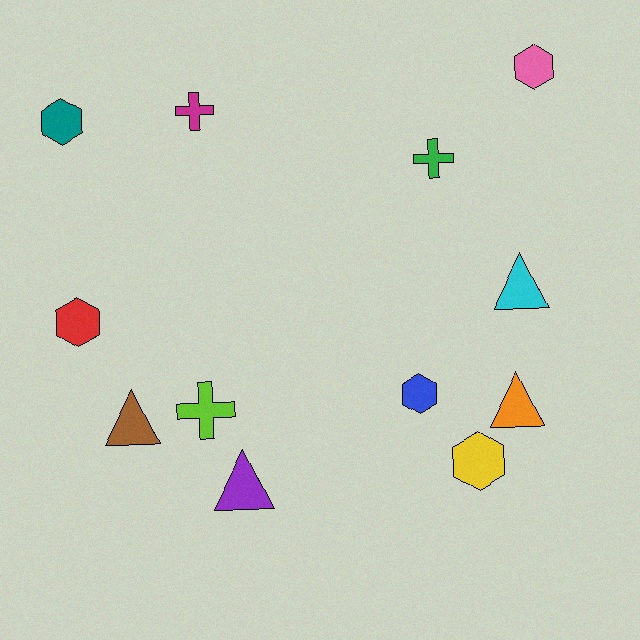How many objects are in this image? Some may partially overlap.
There are 12 objects.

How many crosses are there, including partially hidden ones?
There are 3 crosses.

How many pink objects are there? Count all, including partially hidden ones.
There is 1 pink object.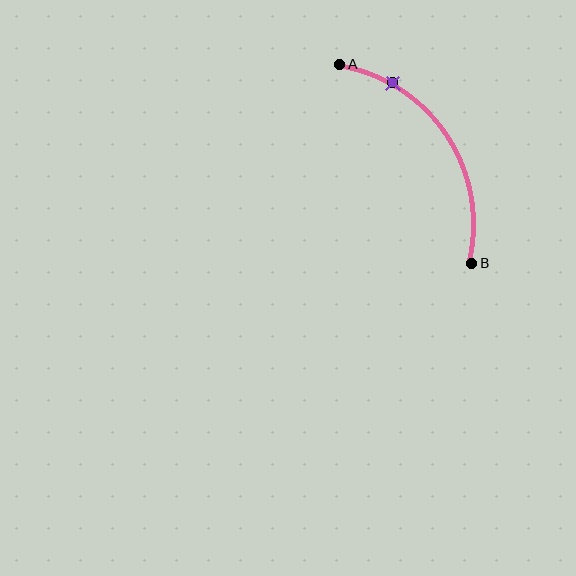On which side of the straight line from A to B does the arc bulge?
The arc bulges to the right of the straight line connecting A and B.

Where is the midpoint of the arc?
The arc midpoint is the point on the curve farthest from the straight line joining A and B. It sits to the right of that line.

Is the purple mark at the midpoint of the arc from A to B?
No. The purple mark lies on the arc but is closer to endpoint A. The arc midpoint would be at the point on the curve equidistant along the arc from both A and B.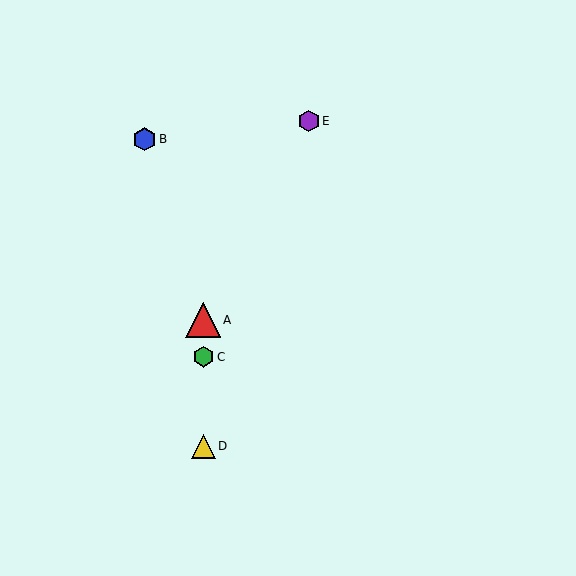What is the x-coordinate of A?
Object A is at x≈203.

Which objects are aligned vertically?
Objects A, C, D are aligned vertically.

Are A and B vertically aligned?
No, A is at x≈203 and B is at x≈145.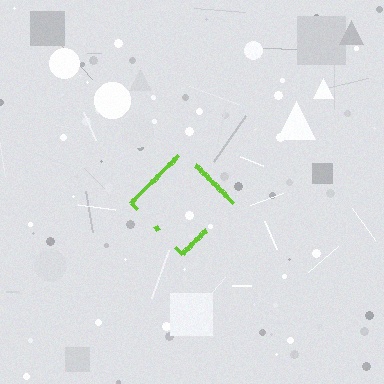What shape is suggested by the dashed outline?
The dashed outline suggests a diamond.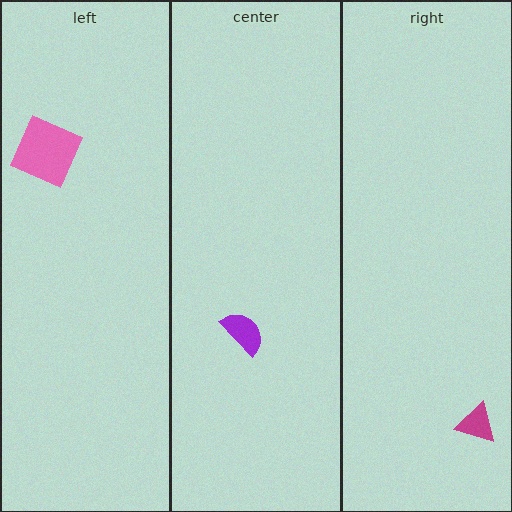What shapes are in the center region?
The purple semicircle.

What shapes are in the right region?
The magenta triangle.